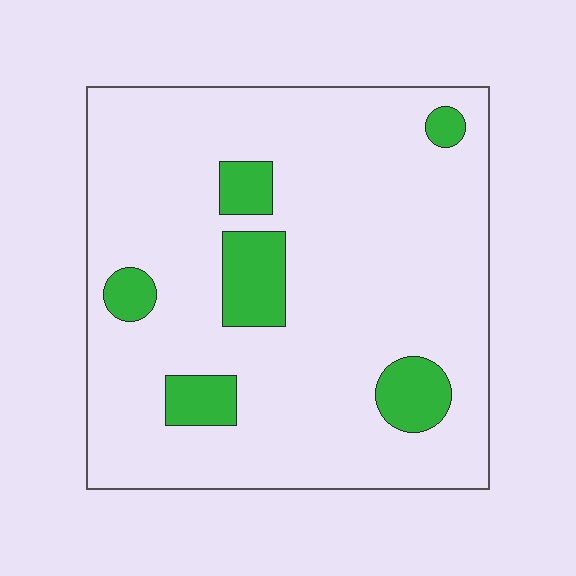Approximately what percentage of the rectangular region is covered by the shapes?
Approximately 15%.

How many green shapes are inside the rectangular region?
6.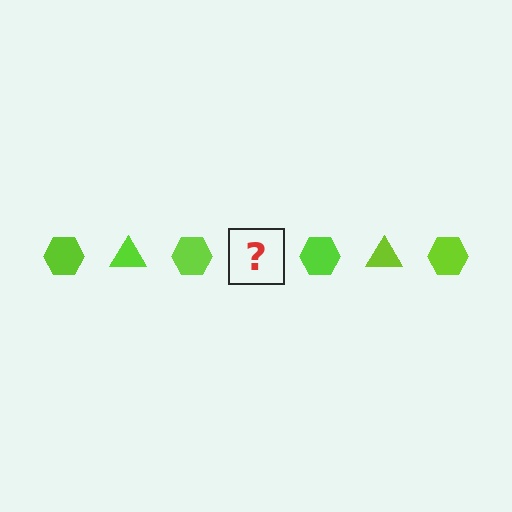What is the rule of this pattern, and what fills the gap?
The rule is that the pattern cycles through hexagon, triangle shapes in lime. The gap should be filled with a lime triangle.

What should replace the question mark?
The question mark should be replaced with a lime triangle.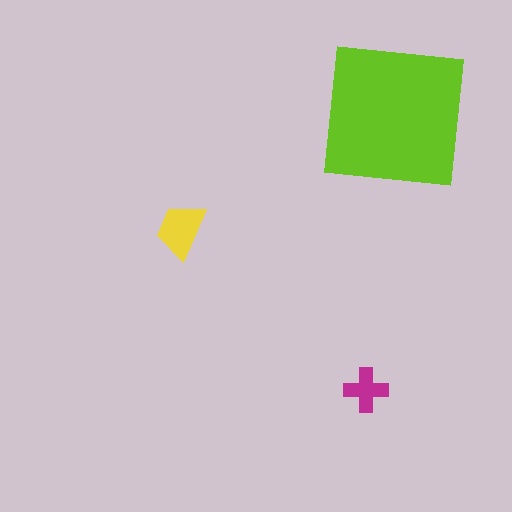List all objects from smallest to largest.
The magenta cross, the yellow trapezoid, the lime square.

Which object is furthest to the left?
The yellow trapezoid is leftmost.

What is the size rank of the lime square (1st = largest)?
1st.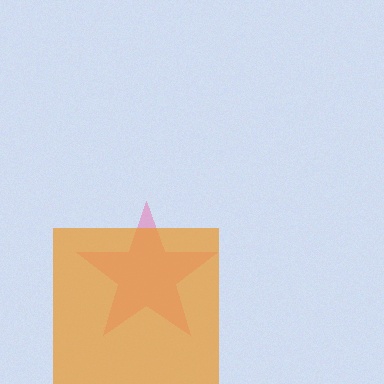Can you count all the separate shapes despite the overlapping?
Yes, there are 2 separate shapes.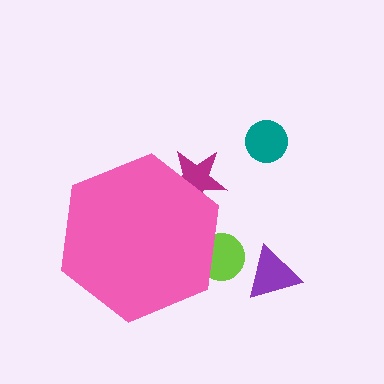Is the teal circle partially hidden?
No, the teal circle is fully visible.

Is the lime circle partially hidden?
Yes, the lime circle is partially hidden behind the pink hexagon.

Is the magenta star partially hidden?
Yes, the magenta star is partially hidden behind the pink hexagon.